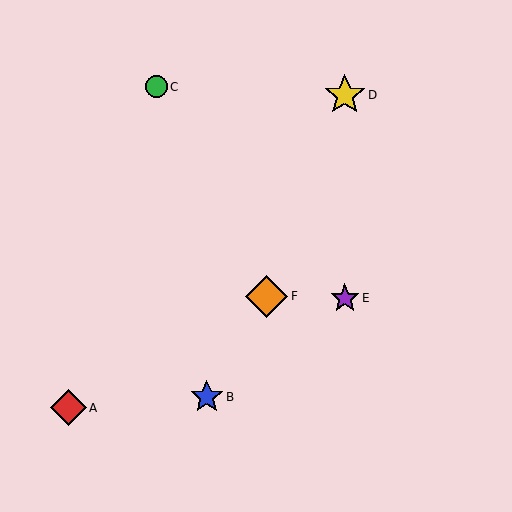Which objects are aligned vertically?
Objects D, E are aligned vertically.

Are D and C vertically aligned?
No, D is at x≈345 and C is at x≈156.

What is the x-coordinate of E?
Object E is at x≈345.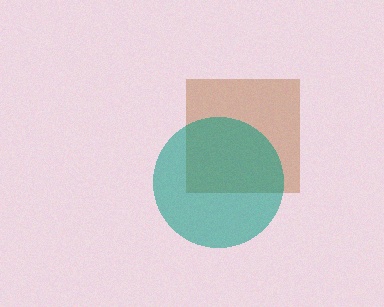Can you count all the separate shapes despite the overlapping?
Yes, there are 2 separate shapes.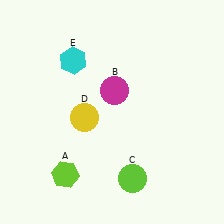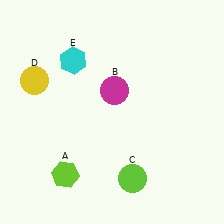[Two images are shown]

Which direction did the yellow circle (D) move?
The yellow circle (D) moved left.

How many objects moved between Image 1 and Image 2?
1 object moved between the two images.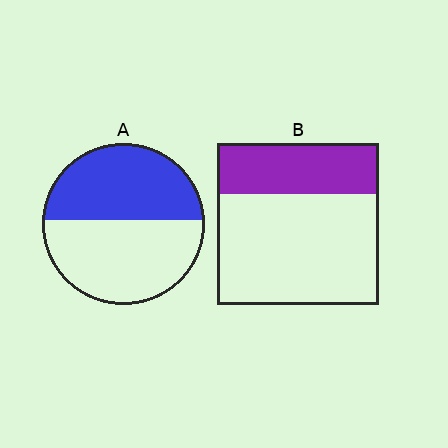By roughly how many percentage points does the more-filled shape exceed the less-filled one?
By roughly 15 percentage points (A over B).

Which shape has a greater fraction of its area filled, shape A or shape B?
Shape A.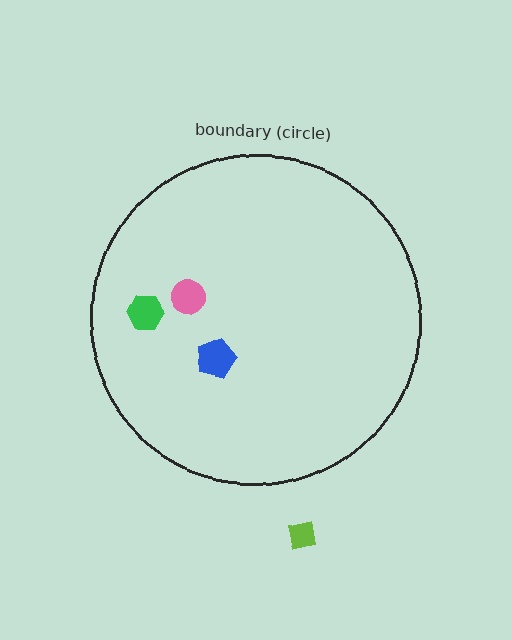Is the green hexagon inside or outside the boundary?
Inside.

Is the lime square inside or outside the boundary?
Outside.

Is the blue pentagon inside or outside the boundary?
Inside.